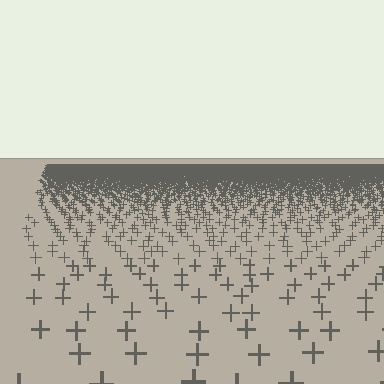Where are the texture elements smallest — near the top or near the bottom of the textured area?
Near the top.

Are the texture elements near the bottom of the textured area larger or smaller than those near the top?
Larger. Near the bottom, elements are closer to the viewer and appear at a bigger on-screen size.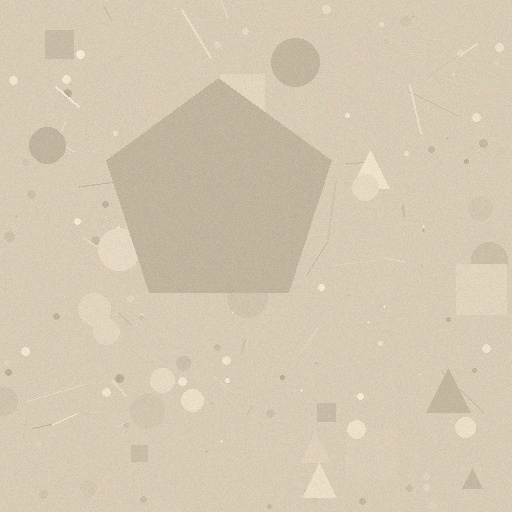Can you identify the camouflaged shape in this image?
The camouflaged shape is a pentagon.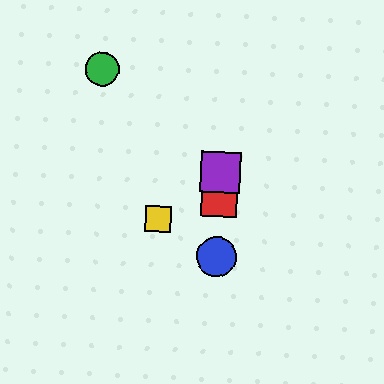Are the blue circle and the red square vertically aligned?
Yes, both are at x≈217.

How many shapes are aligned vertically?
3 shapes (the red square, the blue circle, the purple square) are aligned vertically.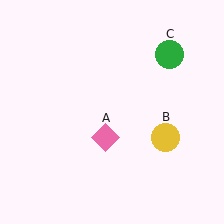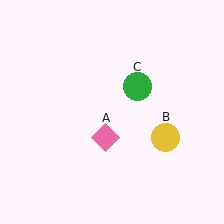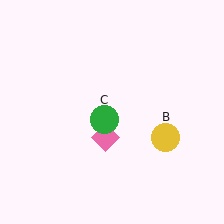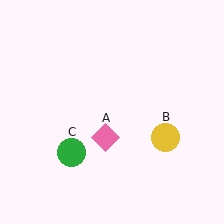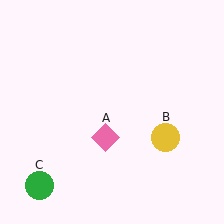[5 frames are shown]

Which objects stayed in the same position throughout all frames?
Pink diamond (object A) and yellow circle (object B) remained stationary.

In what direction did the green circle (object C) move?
The green circle (object C) moved down and to the left.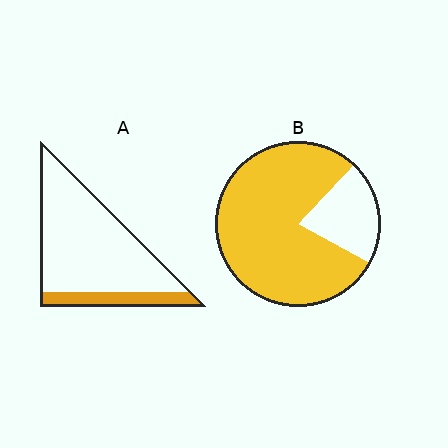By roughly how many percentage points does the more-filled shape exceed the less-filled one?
By roughly 60 percentage points (B over A).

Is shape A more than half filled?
No.